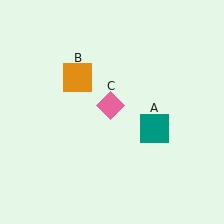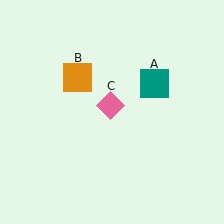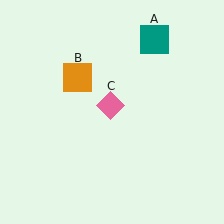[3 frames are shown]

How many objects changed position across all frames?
1 object changed position: teal square (object A).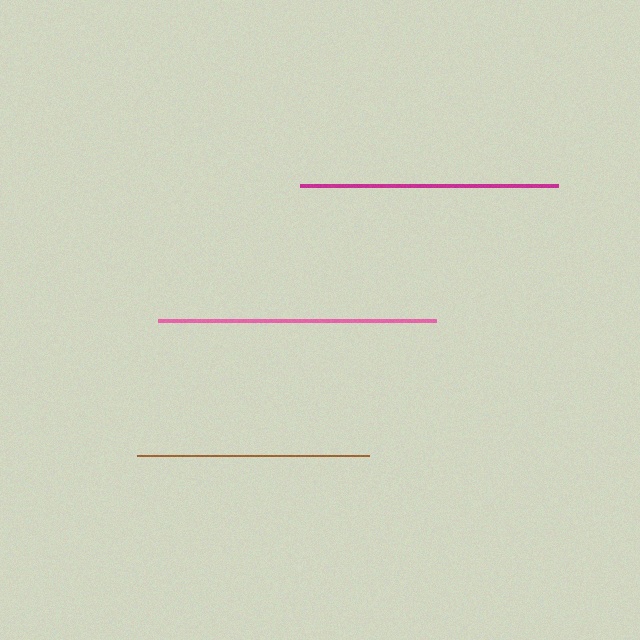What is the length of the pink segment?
The pink segment is approximately 278 pixels long.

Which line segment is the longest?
The pink line is the longest at approximately 278 pixels.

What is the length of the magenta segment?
The magenta segment is approximately 258 pixels long.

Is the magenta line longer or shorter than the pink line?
The pink line is longer than the magenta line.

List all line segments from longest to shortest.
From longest to shortest: pink, magenta, brown.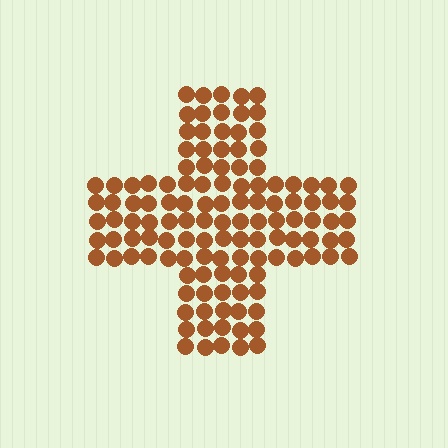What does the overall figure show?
The overall figure shows a cross.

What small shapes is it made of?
It is made of small circles.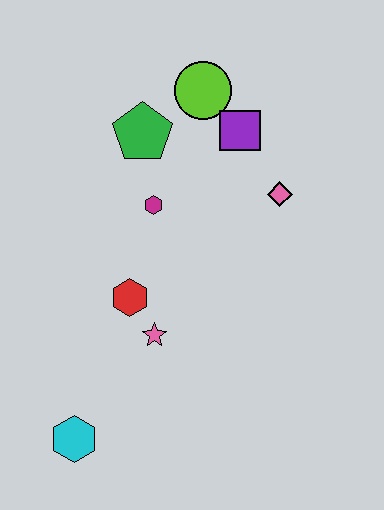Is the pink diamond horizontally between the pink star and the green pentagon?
No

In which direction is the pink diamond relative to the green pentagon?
The pink diamond is to the right of the green pentagon.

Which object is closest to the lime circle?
The purple square is closest to the lime circle.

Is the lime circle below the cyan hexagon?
No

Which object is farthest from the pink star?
The lime circle is farthest from the pink star.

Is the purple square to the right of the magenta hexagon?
Yes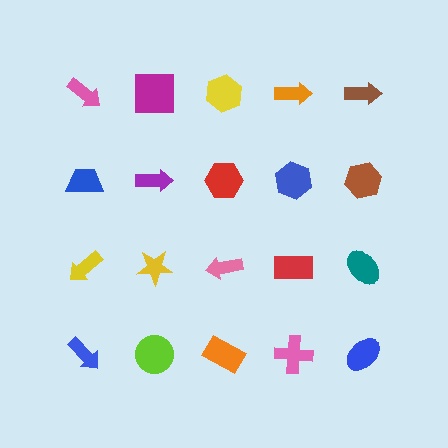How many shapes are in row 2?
5 shapes.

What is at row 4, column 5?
A blue ellipse.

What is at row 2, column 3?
A red hexagon.